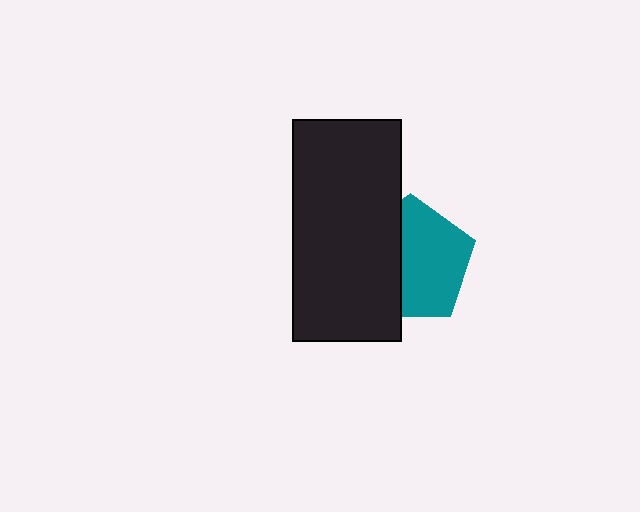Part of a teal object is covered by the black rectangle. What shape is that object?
It is a pentagon.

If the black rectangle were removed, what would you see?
You would see the complete teal pentagon.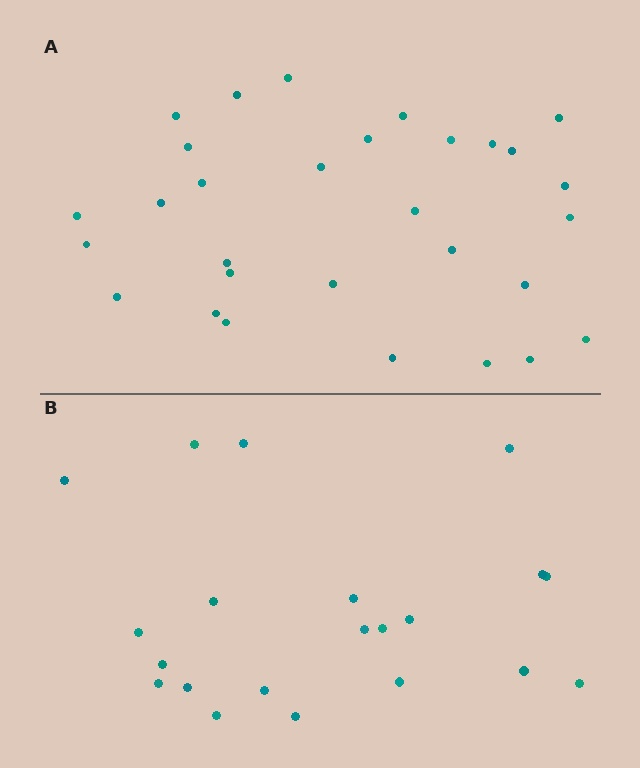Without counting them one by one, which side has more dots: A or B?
Region A (the top region) has more dots.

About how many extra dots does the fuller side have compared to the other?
Region A has roughly 8 or so more dots than region B.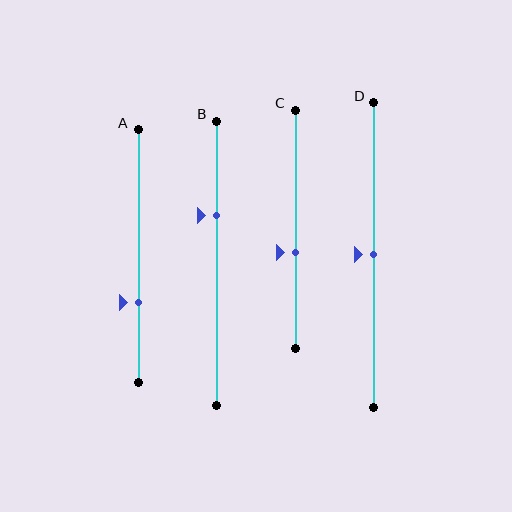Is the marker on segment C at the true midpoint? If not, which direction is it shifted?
No, the marker on segment C is shifted downward by about 10% of the segment length.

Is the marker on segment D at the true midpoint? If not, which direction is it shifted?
Yes, the marker on segment D is at the true midpoint.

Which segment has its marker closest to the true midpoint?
Segment D has its marker closest to the true midpoint.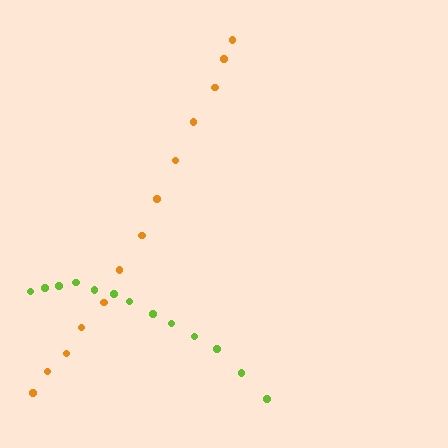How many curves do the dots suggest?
There are 2 distinct paths.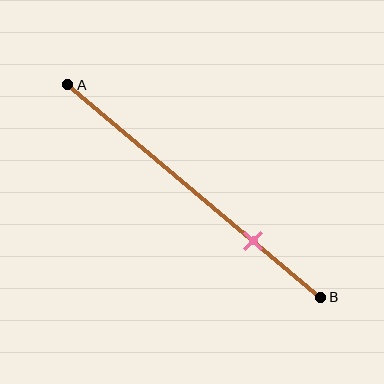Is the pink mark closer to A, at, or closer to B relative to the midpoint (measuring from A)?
The pink mark is closer to point B than the midpoint of segment AB.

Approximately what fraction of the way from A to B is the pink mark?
The pink mark is approximately 75% of the way from A to B.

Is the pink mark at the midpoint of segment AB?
No, the mark is at about 75% from A, not at the 50% midpoint.